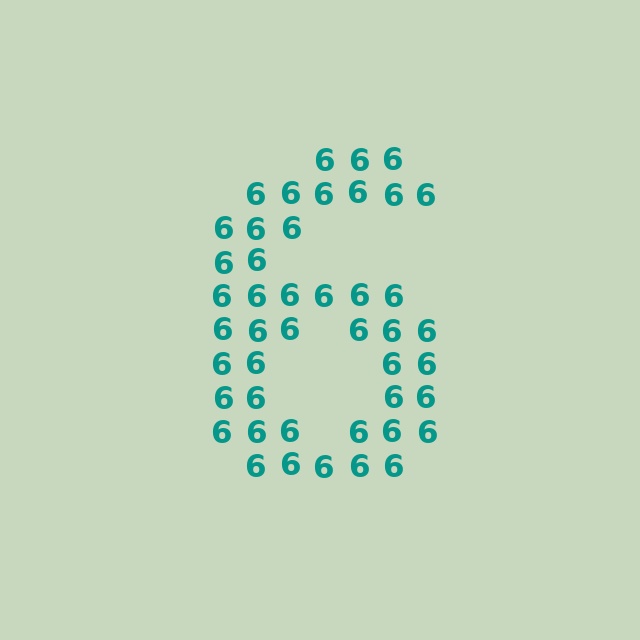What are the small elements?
The small elements are digit 6's.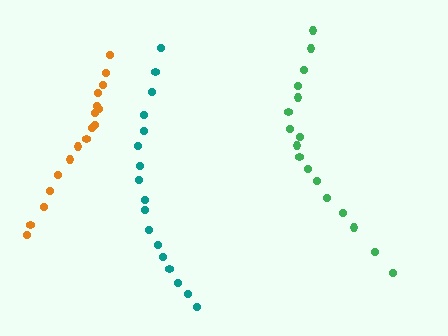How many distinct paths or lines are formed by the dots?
There are 3 distinct paths.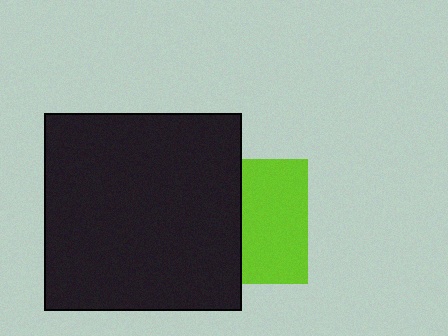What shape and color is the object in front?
The object in front is a black square.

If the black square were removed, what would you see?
You would see the complete lime square.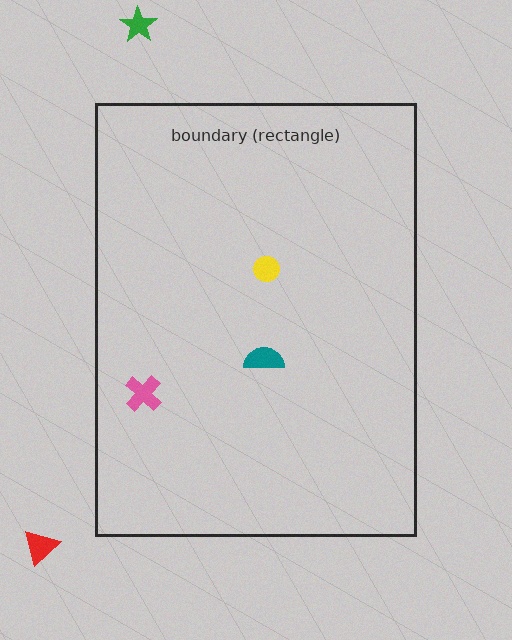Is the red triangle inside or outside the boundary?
Outside.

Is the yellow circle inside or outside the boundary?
Inside.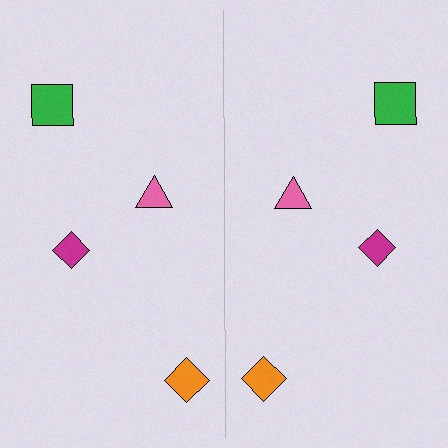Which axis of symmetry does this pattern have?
The pattern has a vertical axis of symmetry running through the center of the image.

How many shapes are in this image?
There are 8 shapes in this image.